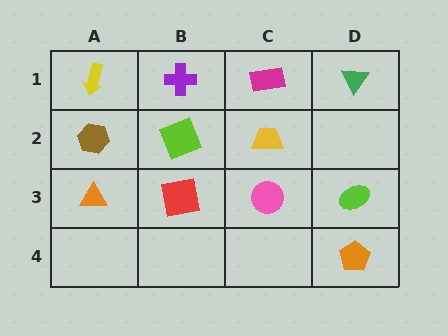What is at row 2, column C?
A yellow trapezoid.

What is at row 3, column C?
A pink circle.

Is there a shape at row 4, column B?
No, that cell is empty.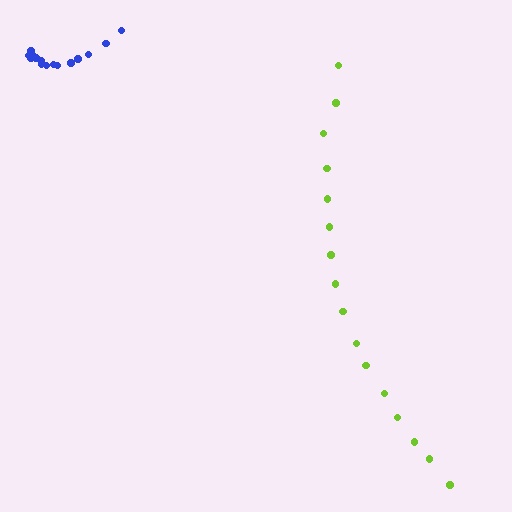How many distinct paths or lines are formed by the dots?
There are 2 distinct paths.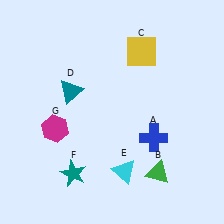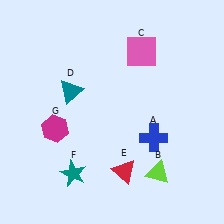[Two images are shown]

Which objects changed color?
B changed from green to lime. C changed from yellow to pink. E changed from cyan to red.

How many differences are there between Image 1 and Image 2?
There are 3 differences between the two images.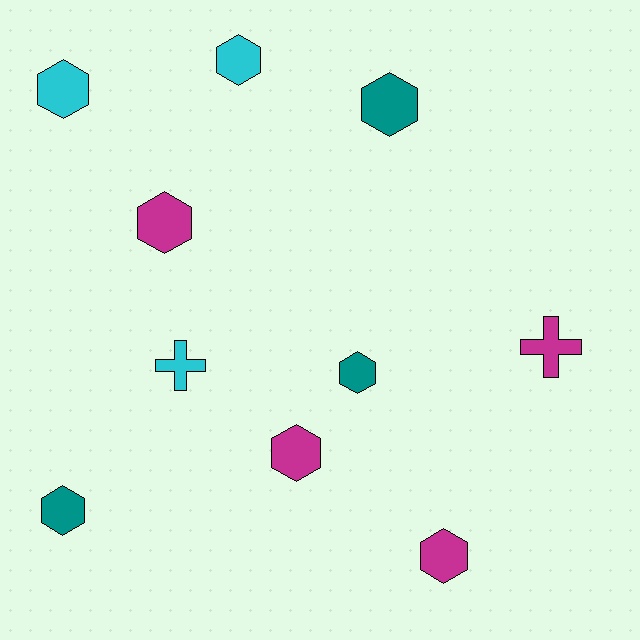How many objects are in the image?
There are 10 objects.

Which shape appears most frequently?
Hexagon, with 8 objects.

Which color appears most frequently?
Magenta, with 4 objects.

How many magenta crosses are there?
There is 1 magenta cross.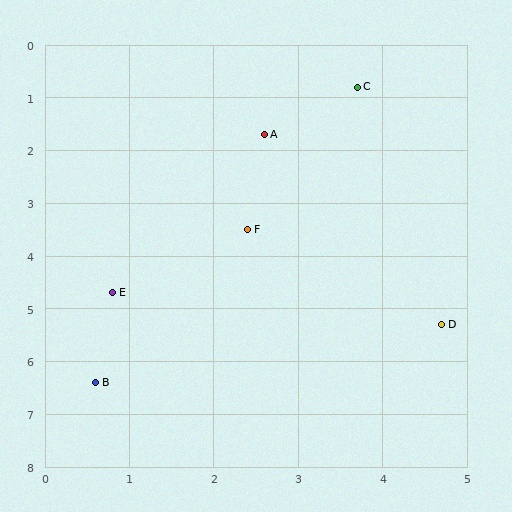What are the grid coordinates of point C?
Point C is at approximately (3.7, 0.8).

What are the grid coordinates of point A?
Point A is at approximately (2.6, 1.7).